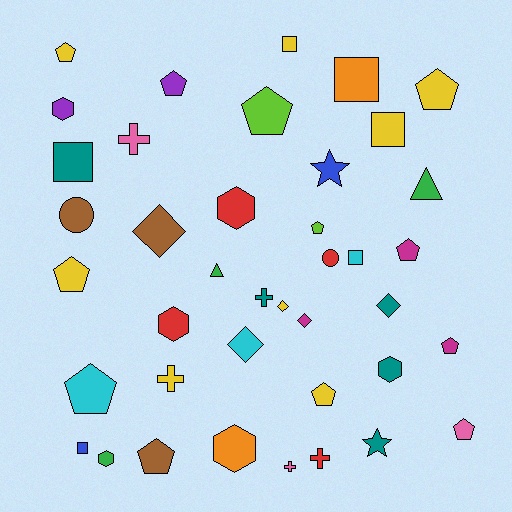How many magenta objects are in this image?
There are 3 magenta objects.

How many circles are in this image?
There are 2 circles.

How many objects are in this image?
There are 40 objects.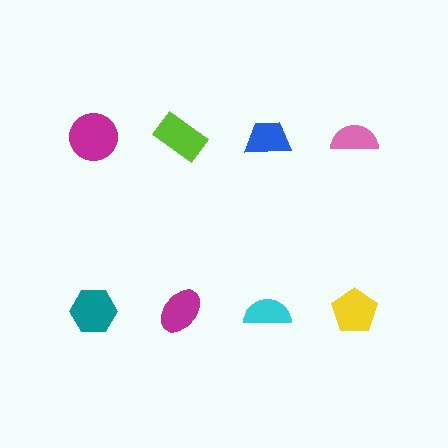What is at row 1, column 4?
A pink semicircle.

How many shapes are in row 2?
4 shapes.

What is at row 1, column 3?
A blue trapezoid.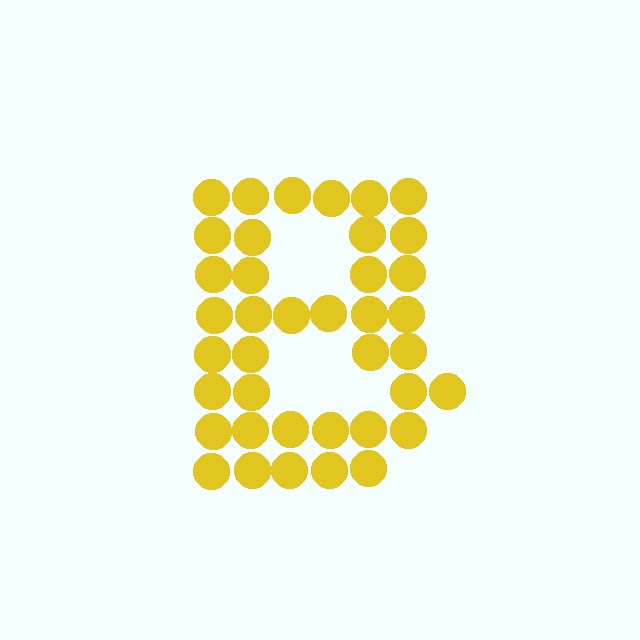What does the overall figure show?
The overall figure shows the letter B.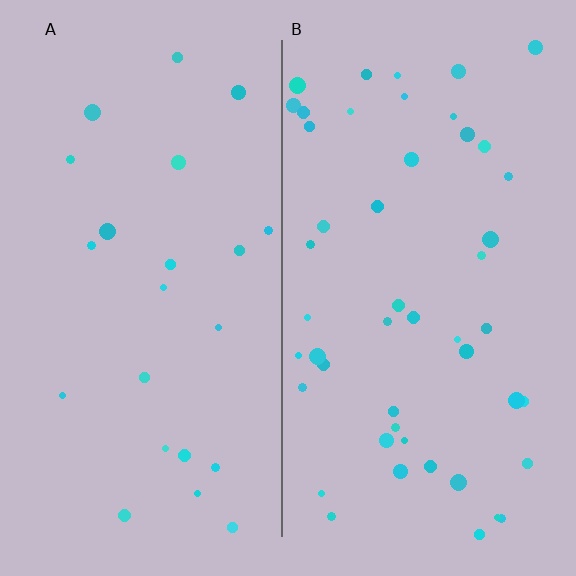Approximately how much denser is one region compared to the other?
Approximately 2.3× — region B over region A.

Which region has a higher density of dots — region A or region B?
B (the right).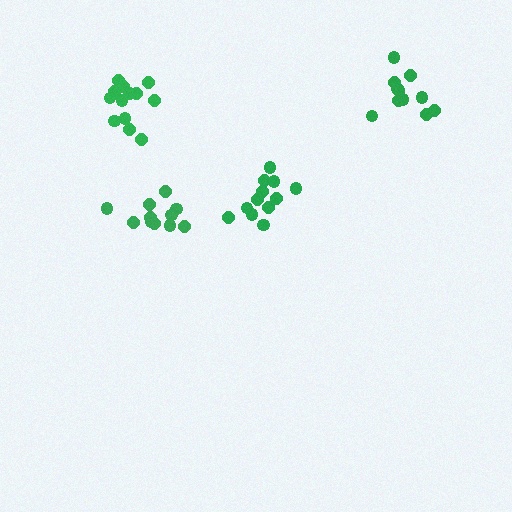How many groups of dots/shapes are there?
There are 4 groups.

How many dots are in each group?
Group 1: 11 dots, Group 2: 13 dots, Group 3: 12 dots, Group 4: 11 dots (47 total).